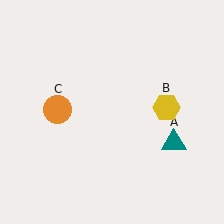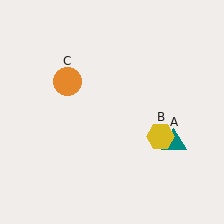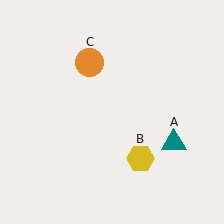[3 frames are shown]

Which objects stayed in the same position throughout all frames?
Teal triangle (object A) remained stationary.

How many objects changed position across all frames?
2 objects changed position: yellow hexagon (object B), orange circle (object C).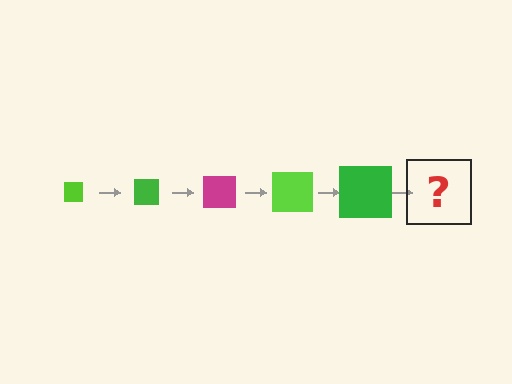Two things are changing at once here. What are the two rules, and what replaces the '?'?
The two rules are that the square grows larger each step and the color cycles through lime, green, and magenta. The '?' should be a magenta square, larger than the previous one.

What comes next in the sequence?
The next element should be a magenta square, larger than the previous one.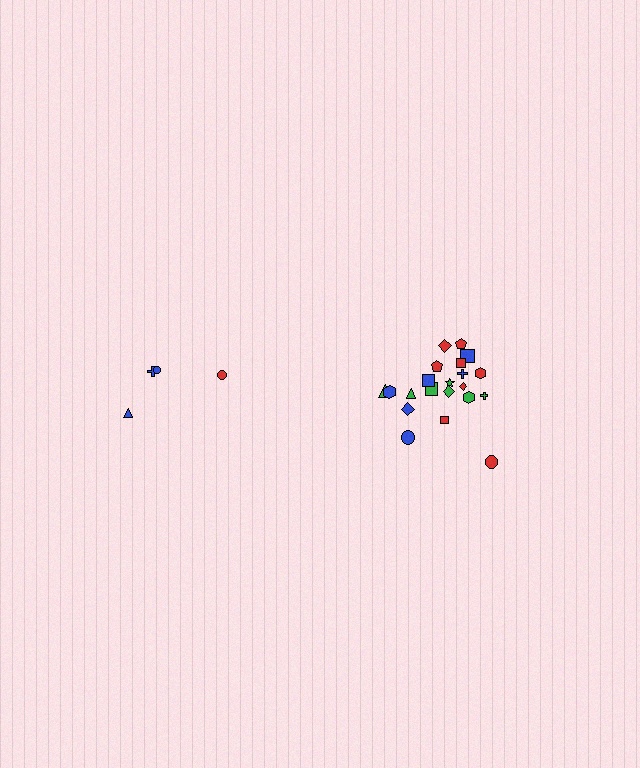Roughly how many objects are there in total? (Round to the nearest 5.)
Roughly 25 objects in total.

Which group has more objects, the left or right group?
The right group.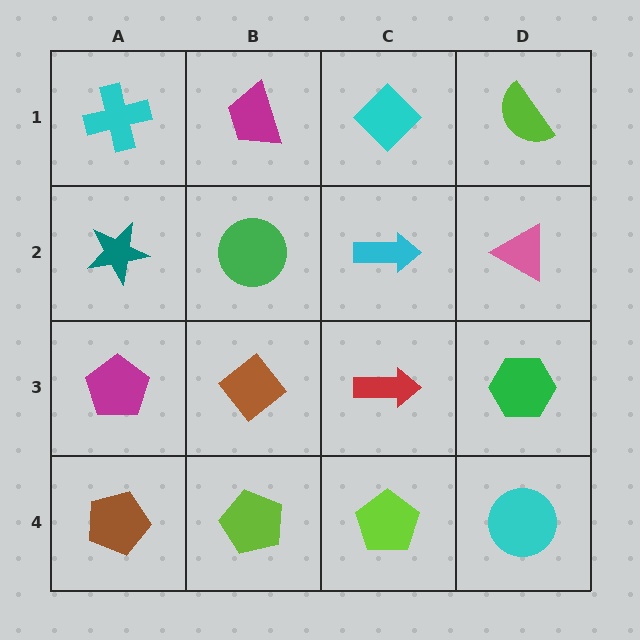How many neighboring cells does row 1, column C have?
3.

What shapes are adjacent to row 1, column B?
A green circle (row 2, column B), a cyan cross (row 1, column A), a cyan diamond (row 1, column C).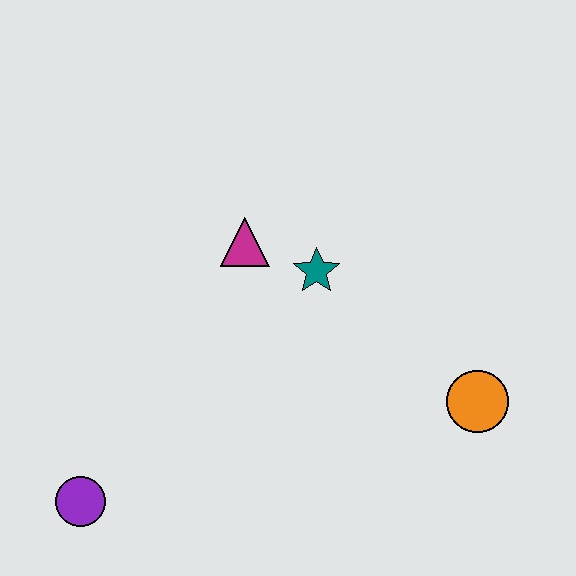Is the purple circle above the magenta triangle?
No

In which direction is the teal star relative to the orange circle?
The teal star is to the left of the orange circle.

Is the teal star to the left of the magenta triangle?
No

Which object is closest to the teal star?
The magenta triangle is closest to the teal star.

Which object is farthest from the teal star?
The purple circle is farthest from the teal star.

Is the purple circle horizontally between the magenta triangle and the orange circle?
No